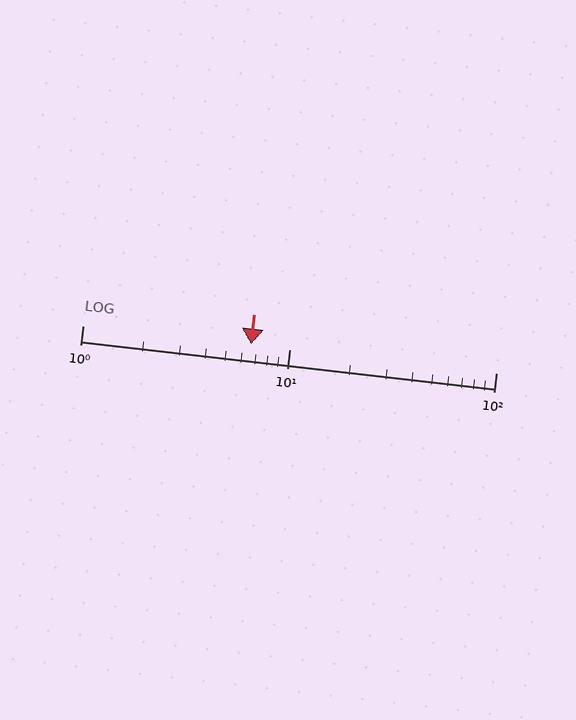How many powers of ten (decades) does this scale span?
The scale spans 2 decades, from 1 to 100.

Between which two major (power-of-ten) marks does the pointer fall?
The pointer is between 1 and 10.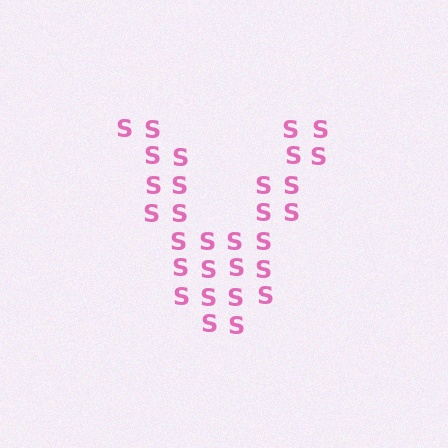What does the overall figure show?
The overall figure shows the letter V.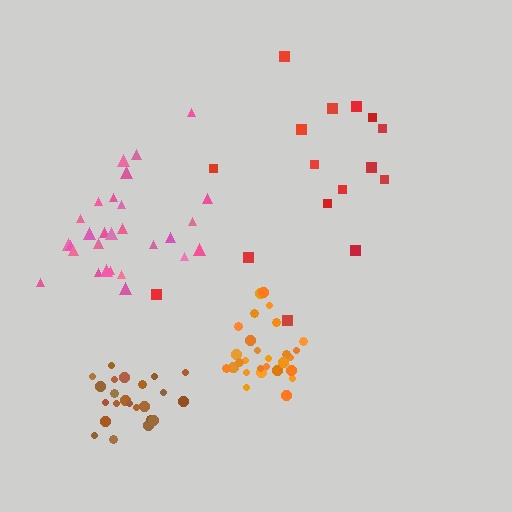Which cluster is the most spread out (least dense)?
Red.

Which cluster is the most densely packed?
Orange.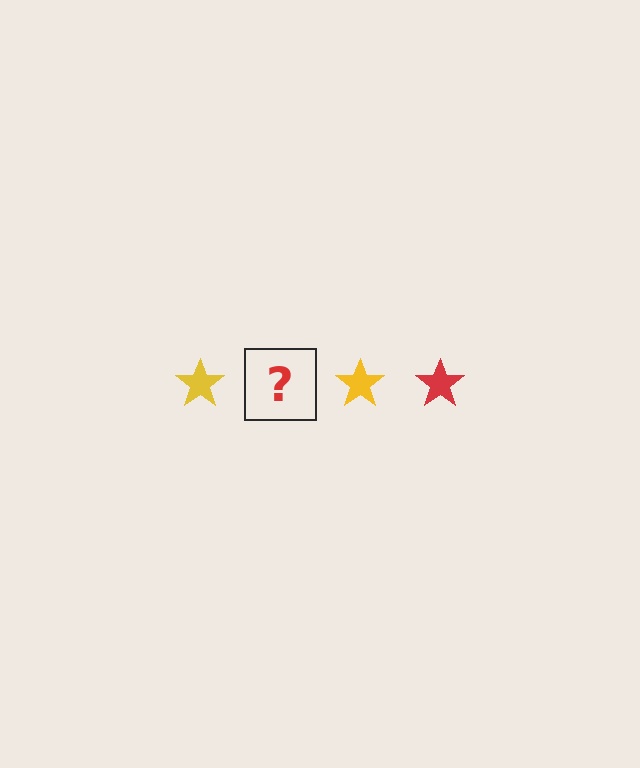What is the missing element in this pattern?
The missing element is a red star.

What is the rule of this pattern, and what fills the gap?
The rule is that the pattern cycles through yellow, red stars. The gap should be filled with a red star.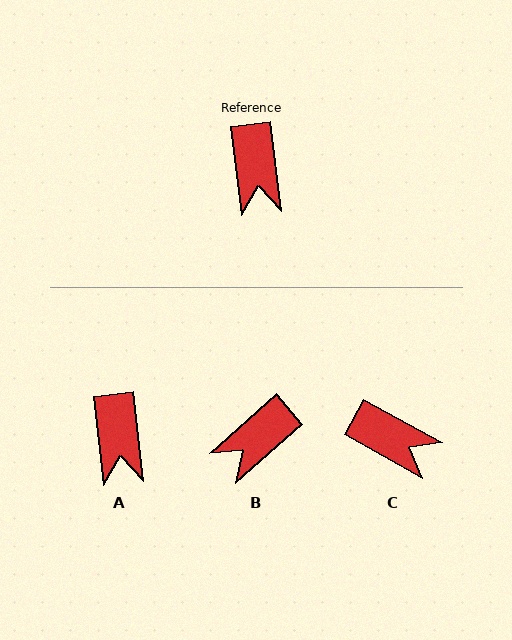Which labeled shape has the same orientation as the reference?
A.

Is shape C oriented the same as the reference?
No, it is off by about 55 degrees.